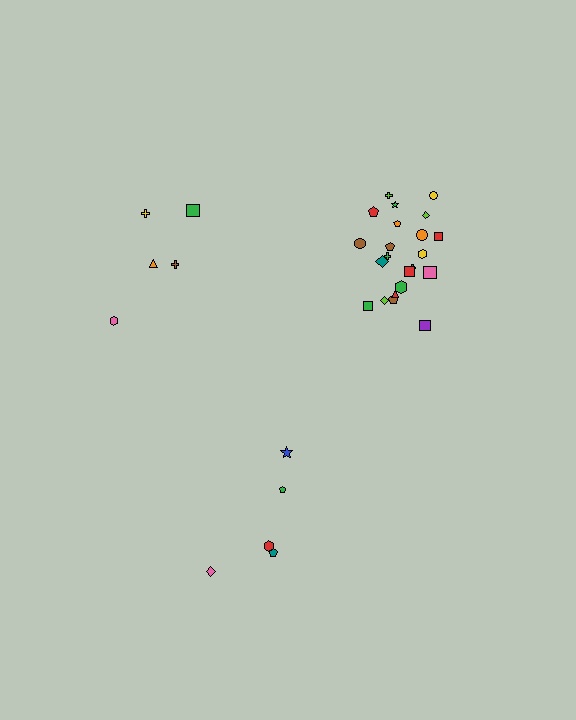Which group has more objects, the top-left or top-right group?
The top-right group.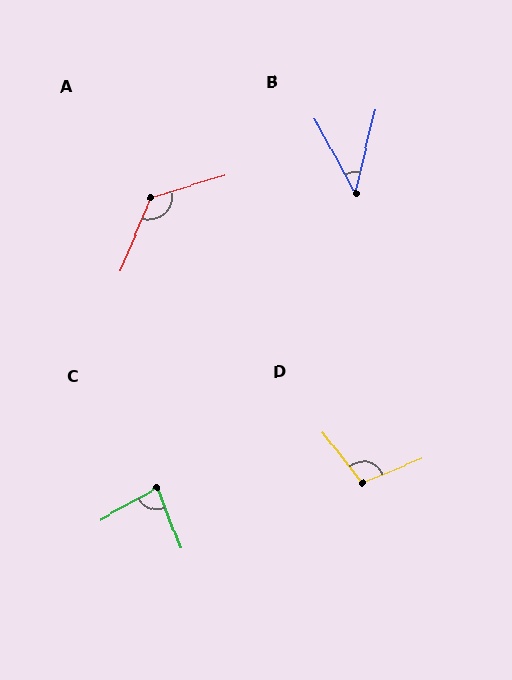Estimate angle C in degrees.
Approximately 82 degrees.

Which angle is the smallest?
B, at approximately 42 degrees.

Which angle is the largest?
A, at approximately 129 degrees.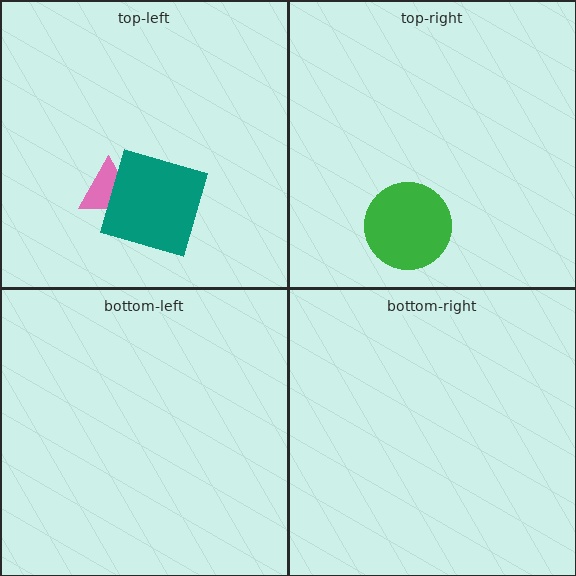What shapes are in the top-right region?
The green circle.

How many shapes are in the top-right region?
1.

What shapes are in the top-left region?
The pink triangle, the teal square.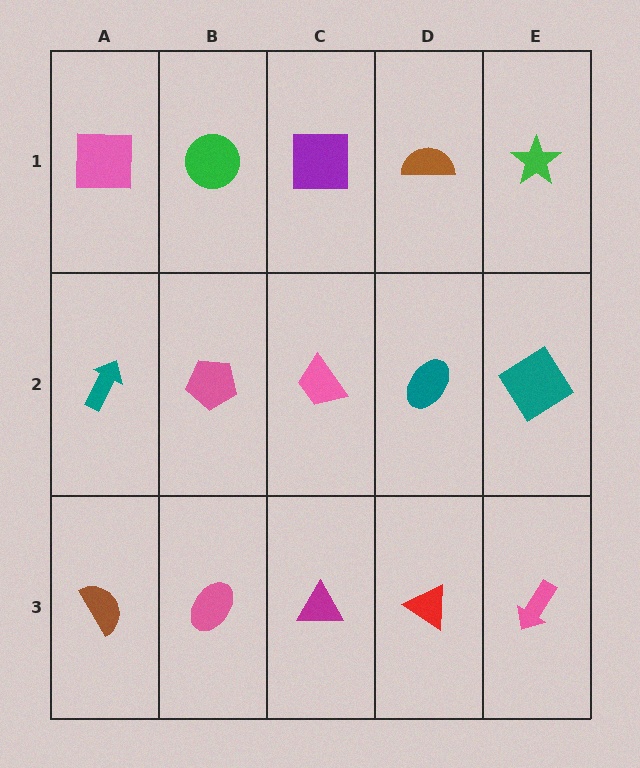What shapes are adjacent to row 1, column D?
A teal ellipse (row 2, column D), a purple square (row 1, column C), a green star (row 1, column E).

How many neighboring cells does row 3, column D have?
3.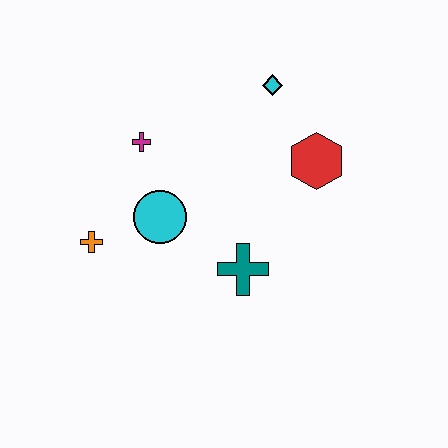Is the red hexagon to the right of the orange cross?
Yes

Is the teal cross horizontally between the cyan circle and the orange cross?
No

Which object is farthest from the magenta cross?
The red hexagon is farthest from the magenta cross.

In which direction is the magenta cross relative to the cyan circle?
The magenta cross is above the cyan circle.